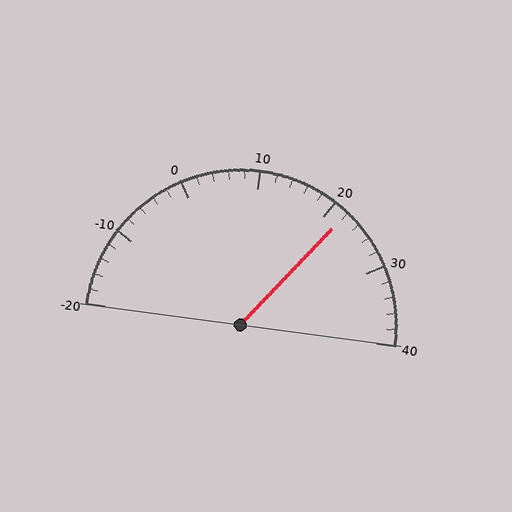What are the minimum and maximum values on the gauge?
The gauge ranges from -20 to 40.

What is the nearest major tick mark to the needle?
The nearest major tick mark is 20.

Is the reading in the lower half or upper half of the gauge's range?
The reading is in the upper half of the range (-20 to 40).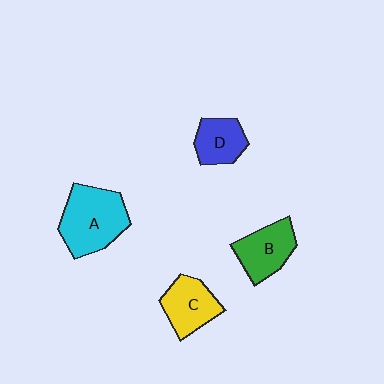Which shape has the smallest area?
Shape D (blue).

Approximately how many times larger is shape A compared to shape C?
Approximately 1.5 times.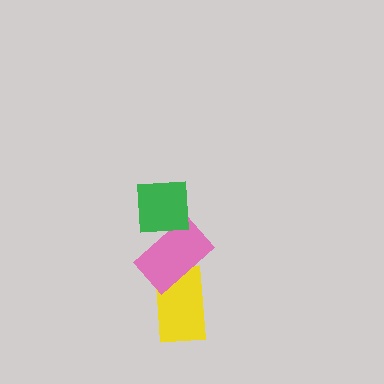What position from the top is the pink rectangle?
The pink rectangle is 2nd from the top.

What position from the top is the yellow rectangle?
The yellow rectangle is 3rd from the top.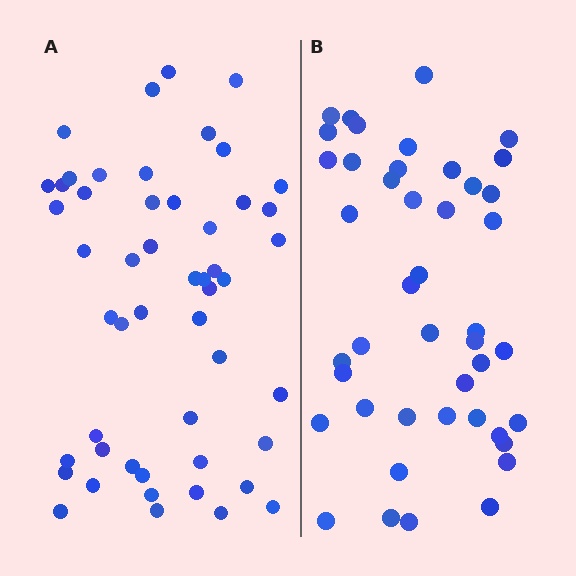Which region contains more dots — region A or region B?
Region A (the left region) has more dots.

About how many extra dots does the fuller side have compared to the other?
Region A has roughly 8 or so more dots than region B.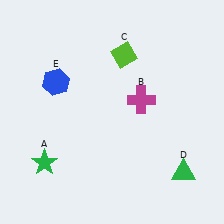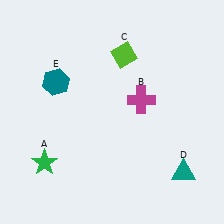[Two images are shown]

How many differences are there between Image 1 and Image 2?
There are 2 differences between the two images.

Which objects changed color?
D changed from green to teal. E changed from blue to teal.